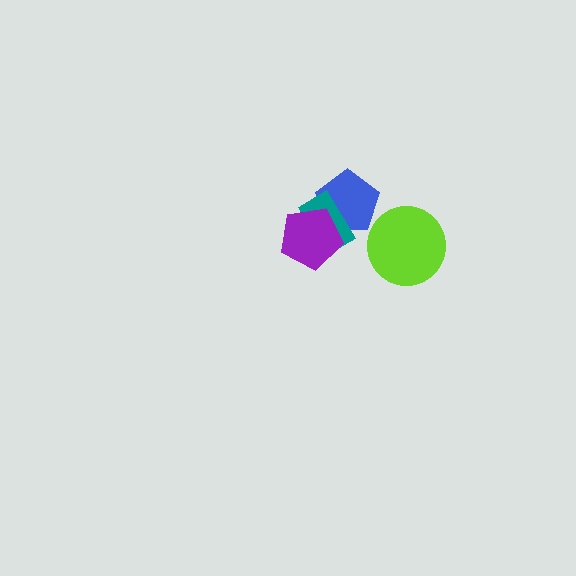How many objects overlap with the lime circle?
0 objects overlap with the lime circle.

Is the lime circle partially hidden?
No, no other shape covers it.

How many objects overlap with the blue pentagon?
2 objects overlap with the blue pentagon.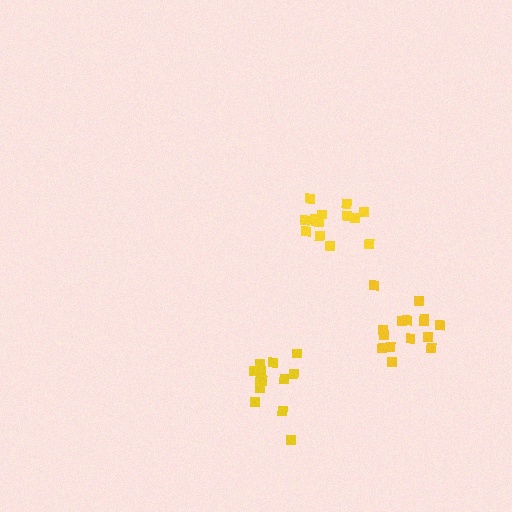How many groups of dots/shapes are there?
There are 3 groups.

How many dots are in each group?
Group 1: 14 dots, Group 2: 14 dots, Group 3: 15 dots (43 total).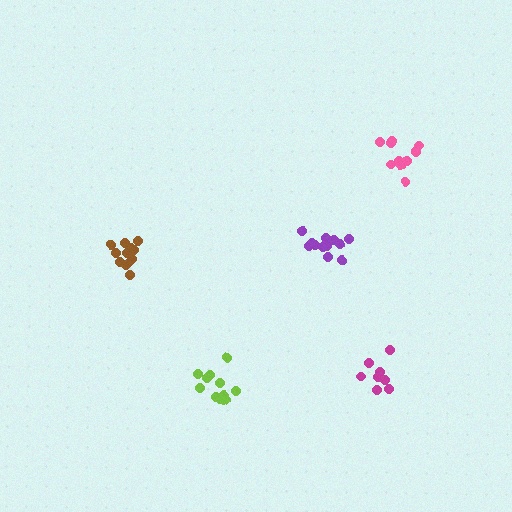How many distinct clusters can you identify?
There are 5 distinct clusters.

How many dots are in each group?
Group 1: 8 dots, Group 2: 13 dots, Group 3: 11 dots, Group 4: 12 dots, Group 5: 14 dots (58 total).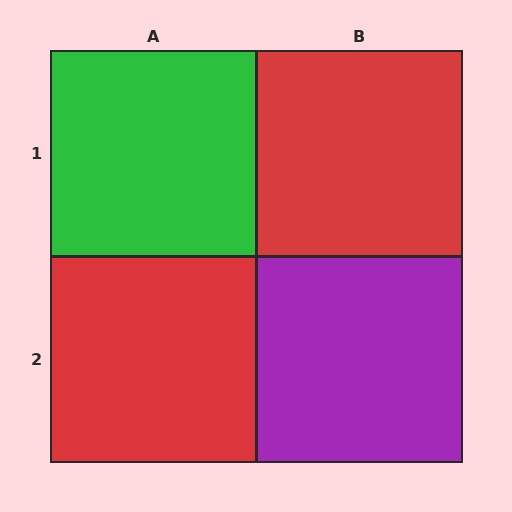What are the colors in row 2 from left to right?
Red, purple.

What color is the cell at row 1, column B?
Red.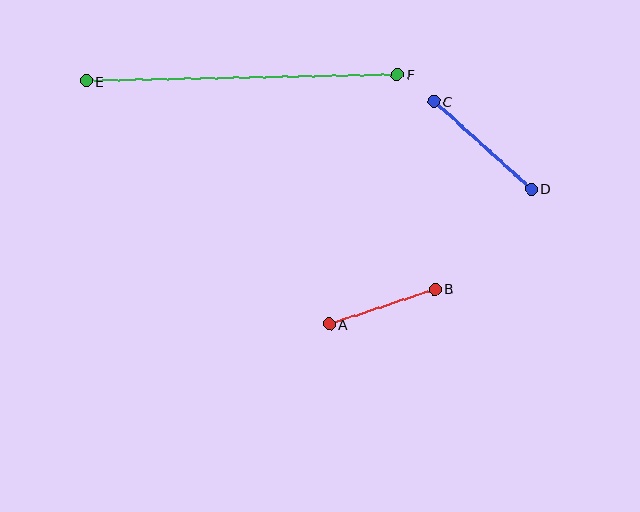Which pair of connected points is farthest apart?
Points E and F are farthest apart.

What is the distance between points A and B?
The distance is approximately 111 pixels.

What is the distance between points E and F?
The distance is approximately 311 pixels.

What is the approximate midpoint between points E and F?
The midpoint is at approximately (242, 78) pixels.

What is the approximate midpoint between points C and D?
The midpoint is at approximately (483, 145) pixels.